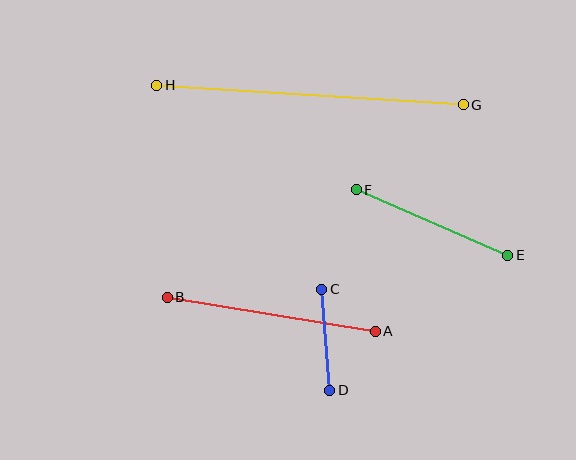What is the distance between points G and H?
The distance is approximately 307 pixels.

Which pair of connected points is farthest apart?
Points G and H are farthest apart.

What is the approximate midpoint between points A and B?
The midpoint is at approximately (271, 314) pixels.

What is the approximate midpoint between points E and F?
The midpoint is at approximately (432, 223) pixels.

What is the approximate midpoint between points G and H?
The midpoint is at approximately (310, 95) pixels.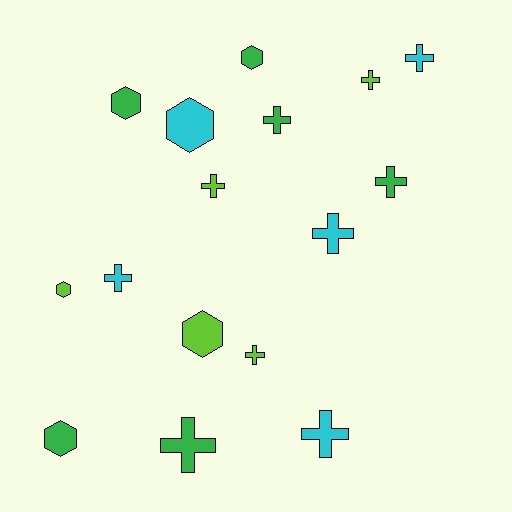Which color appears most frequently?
Green, with 6 objects.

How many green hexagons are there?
There are 3 green hexagons.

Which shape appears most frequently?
Cross, with 10 objects.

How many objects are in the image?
There are 16 objects.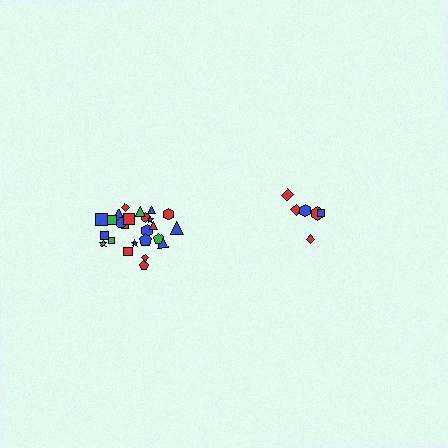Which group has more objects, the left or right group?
The left group.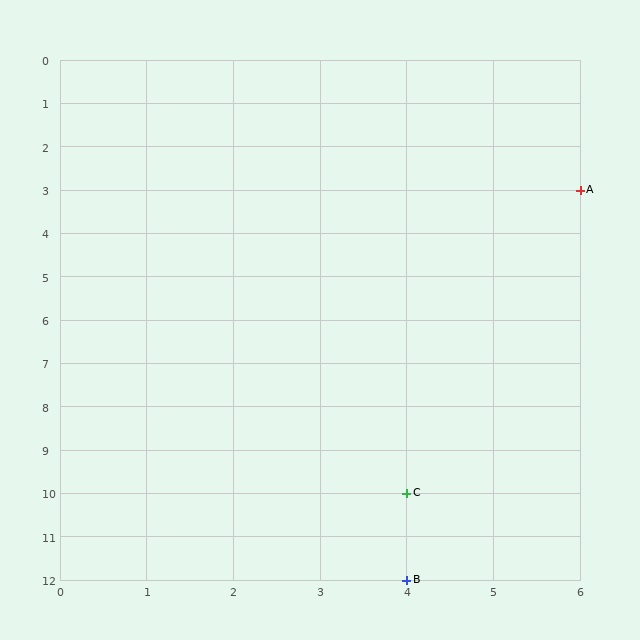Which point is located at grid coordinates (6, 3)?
Point A is at (6, 3).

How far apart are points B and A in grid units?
Points B and A are 2 columns and 9 rows apart (about 9.2 grid units diagonally).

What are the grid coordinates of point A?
Point A is at grid coordinates (6, 3).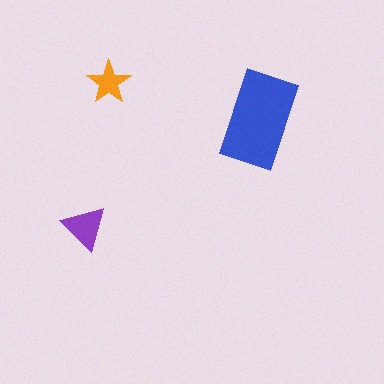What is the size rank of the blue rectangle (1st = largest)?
1st.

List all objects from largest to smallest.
The blue rectangle, the purple triangle, the orange star.